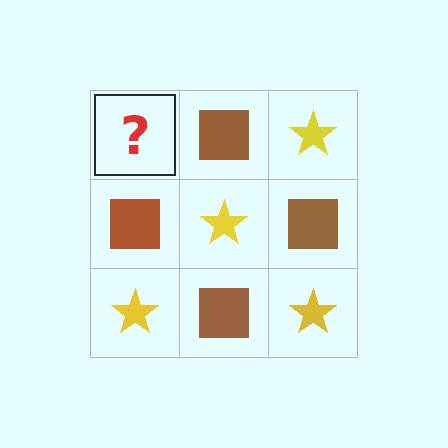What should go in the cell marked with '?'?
The missing cell should contain a yellow star.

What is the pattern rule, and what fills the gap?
The rule is that it alternates yellow star and brown square in a checkerboard pattern. The gap should be filled with a yellow star.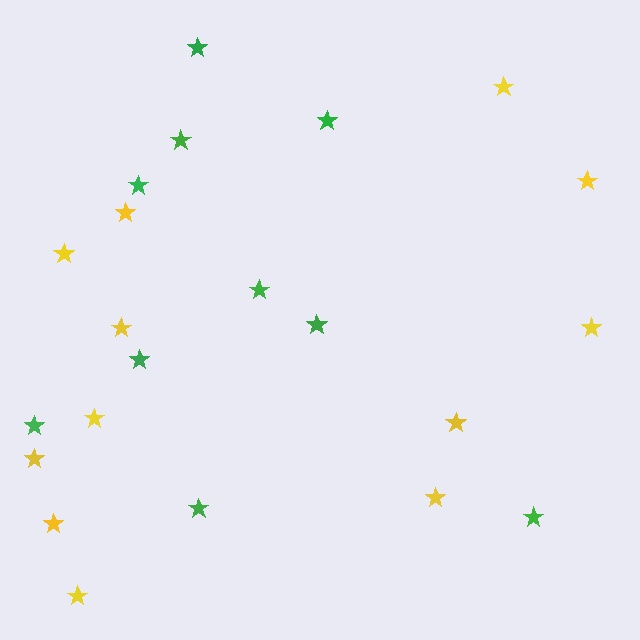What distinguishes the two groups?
There are 2 groups: one group of green stars (10) and one group of yellow stars (12).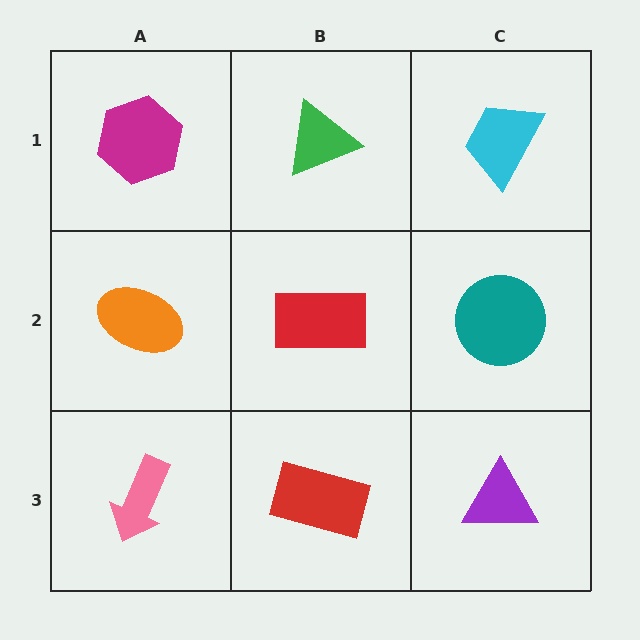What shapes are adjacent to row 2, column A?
A magenta hexagon (row 1, column A), a pink arrow (row 3, column A), a red rectangle (row 2, column B).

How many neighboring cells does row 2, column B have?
4.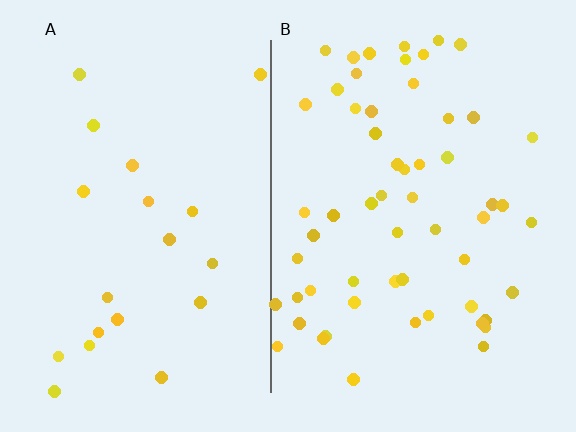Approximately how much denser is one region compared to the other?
Approximately 2.8× — region B over region A.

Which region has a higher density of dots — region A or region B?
B (the right).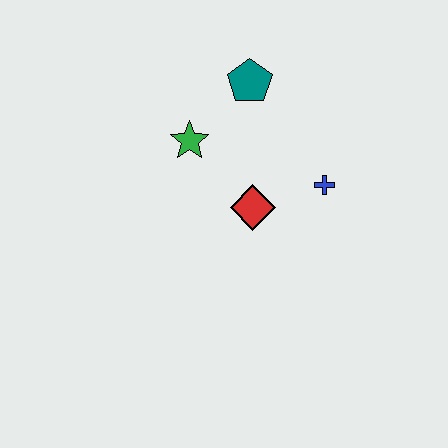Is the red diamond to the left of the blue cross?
Yes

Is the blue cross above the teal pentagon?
No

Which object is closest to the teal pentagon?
The green star is closest to the teal pentagon.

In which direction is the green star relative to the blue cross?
The green star is to the left of the blue cross.